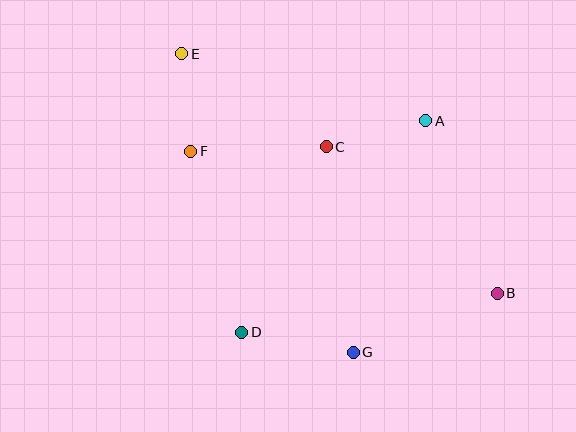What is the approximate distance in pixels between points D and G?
The distance between D and G is approximately 113 pixels.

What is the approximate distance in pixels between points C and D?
The distance between C and D is approximately 204 pixels.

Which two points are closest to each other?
Points E and F are closest to each other.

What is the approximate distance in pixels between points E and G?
The distance between E and G is approximately 344 pixels.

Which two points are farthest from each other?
Points B and E are farthest from each other.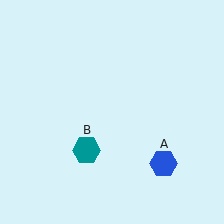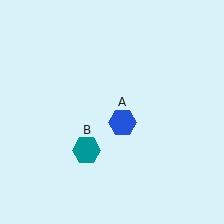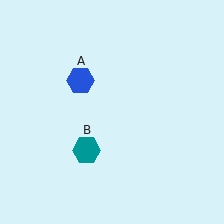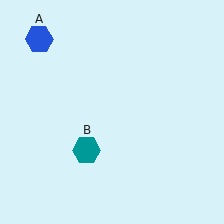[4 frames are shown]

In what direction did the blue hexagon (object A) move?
The blue hexagon (object A) moved up and to the left.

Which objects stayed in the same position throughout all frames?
Teal hexagon (object B) remained stationary.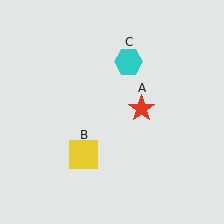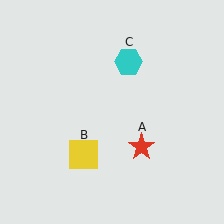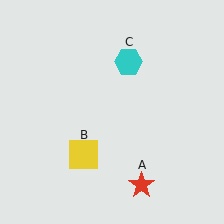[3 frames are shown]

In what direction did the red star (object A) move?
The red star (object A) moved down.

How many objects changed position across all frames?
1 object changed position: red star (object A).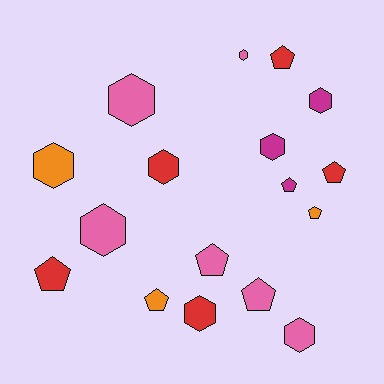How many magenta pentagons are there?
There is 1 magenta pentagon.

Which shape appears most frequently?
Hexagon, with 9 objects.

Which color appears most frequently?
Pink, with 6 objects.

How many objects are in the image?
There are 17 objects.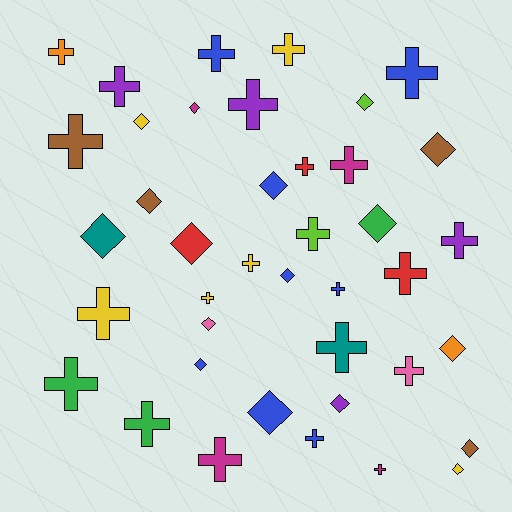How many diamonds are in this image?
There are 17 diamonds.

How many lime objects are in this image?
There are 2 lime objects.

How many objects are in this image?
There are 40 objects.